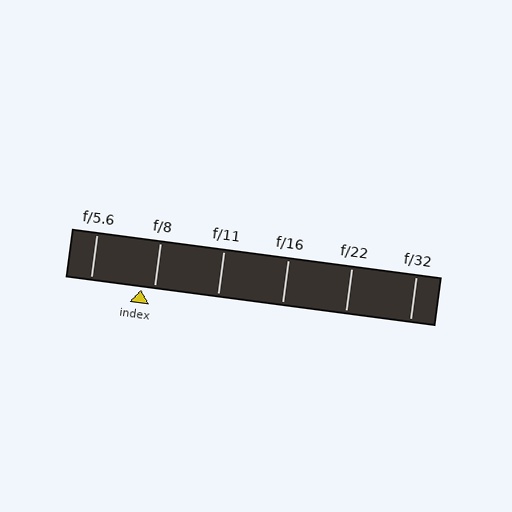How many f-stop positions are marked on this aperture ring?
There are 6 f-stop positions marked.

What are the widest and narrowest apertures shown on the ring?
The widest aperture shown is f/5.6 and the narrowest is f/32.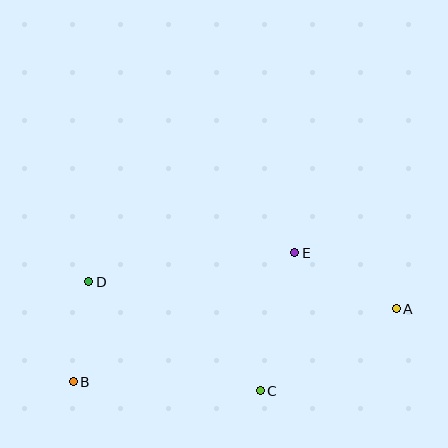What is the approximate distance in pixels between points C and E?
The distance between C and E is approximately 142 pixels.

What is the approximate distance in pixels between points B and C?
The distance between B and C is approximately 187 pixels.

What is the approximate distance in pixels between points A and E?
The distance between A and E is approximately 116 pixels.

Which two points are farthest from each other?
Points A and B are farthest from each other.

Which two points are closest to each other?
Points B and D are closest to each other.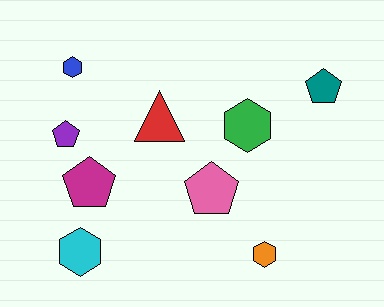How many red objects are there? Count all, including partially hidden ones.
There is 1 red object.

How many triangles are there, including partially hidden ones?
There is 1 triangle.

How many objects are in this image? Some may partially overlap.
There are 9 objects.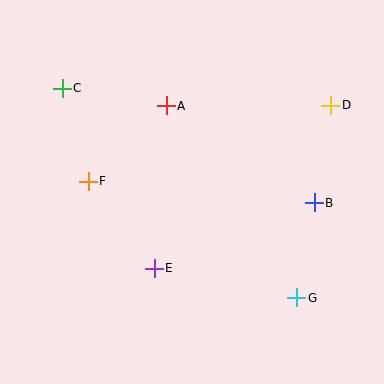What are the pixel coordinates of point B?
Point B is at (314, 203).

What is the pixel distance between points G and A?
The distance between G and A is 232 pixels.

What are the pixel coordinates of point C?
Point C is at (62, 88).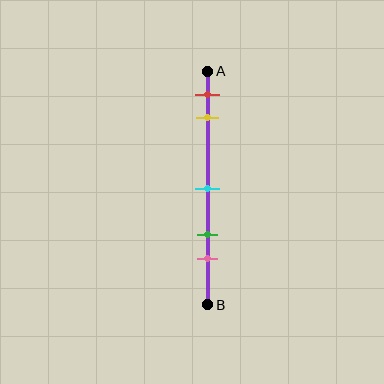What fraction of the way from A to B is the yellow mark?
The yellow mark is approximately 20% (0.2) of the way from A to B.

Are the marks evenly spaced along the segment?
No, the marks are not evenly spaced.